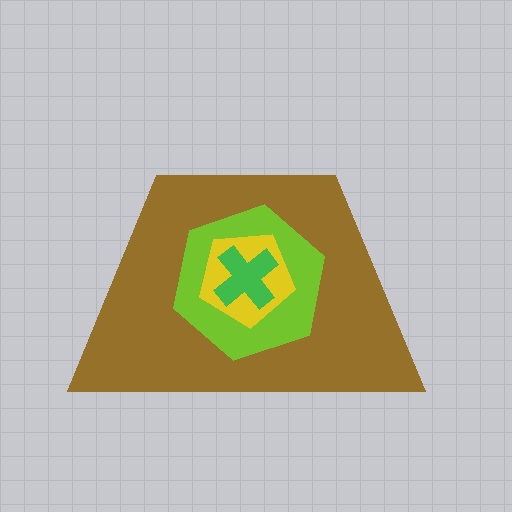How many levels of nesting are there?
4.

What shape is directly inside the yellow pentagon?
The green cross.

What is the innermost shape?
The green cross.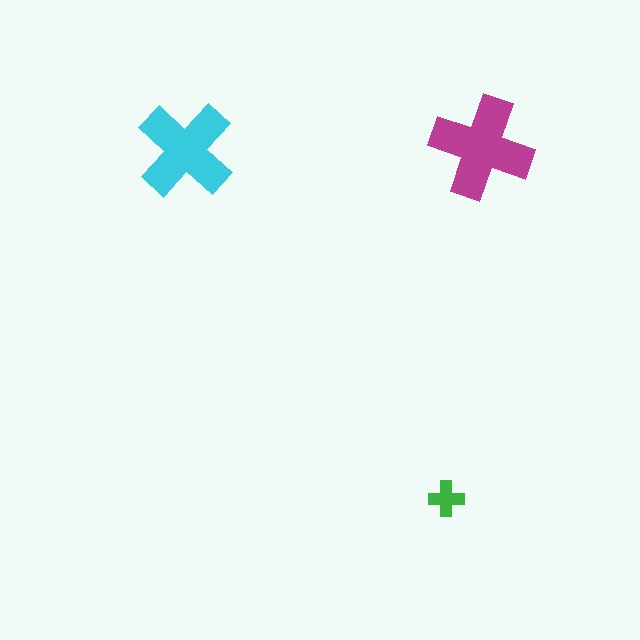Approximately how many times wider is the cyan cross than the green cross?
About 3 times wider.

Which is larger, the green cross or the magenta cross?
The magenta one.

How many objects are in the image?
There are 3 objects in the image.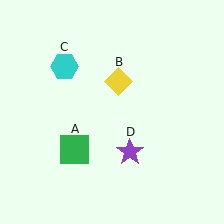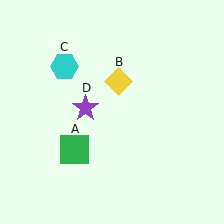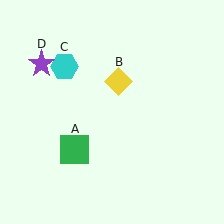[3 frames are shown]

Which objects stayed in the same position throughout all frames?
Green square (object A) and yellow diamond (object B) and cyan hexagon (object C) remained stationary.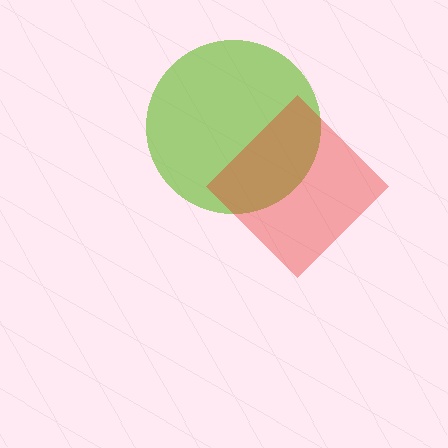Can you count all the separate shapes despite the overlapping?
Yes, there are 2 separate shapes.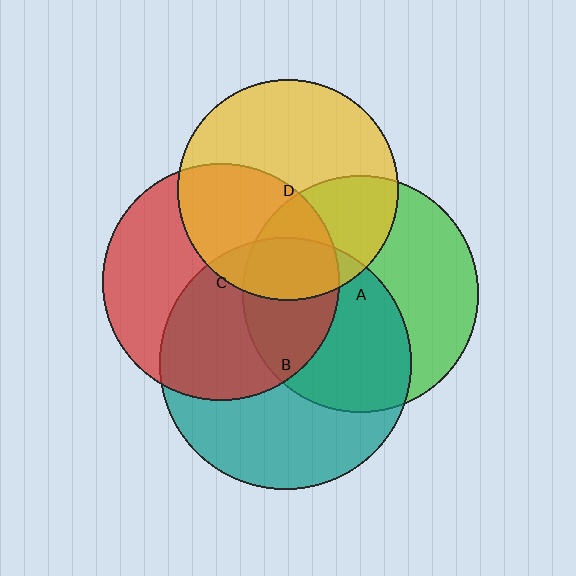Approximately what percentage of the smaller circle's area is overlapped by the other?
Approximately 35%.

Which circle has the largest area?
Circle B (teal).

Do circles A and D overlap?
Yes.